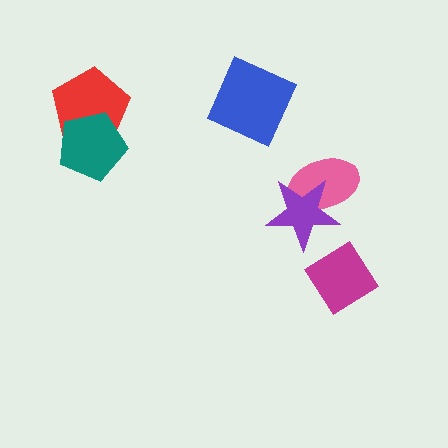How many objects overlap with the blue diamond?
0 objects overlap with the blue diamond.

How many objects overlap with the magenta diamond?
0 objects overlap with the magenta diamond.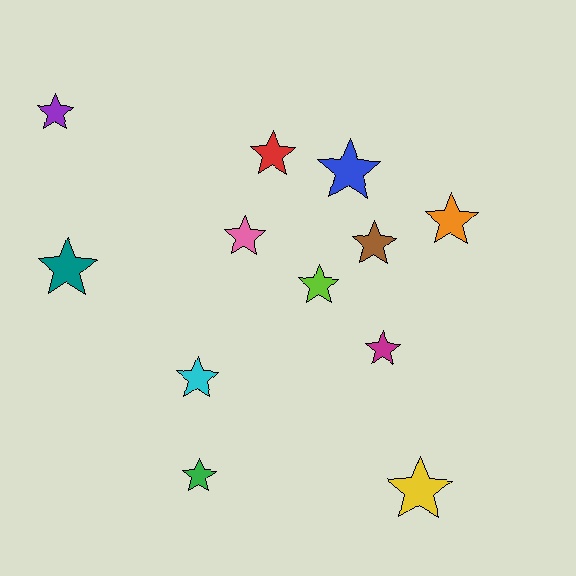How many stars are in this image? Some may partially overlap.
There are 12 stars.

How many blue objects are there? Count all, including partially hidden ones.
There is 1 blue object.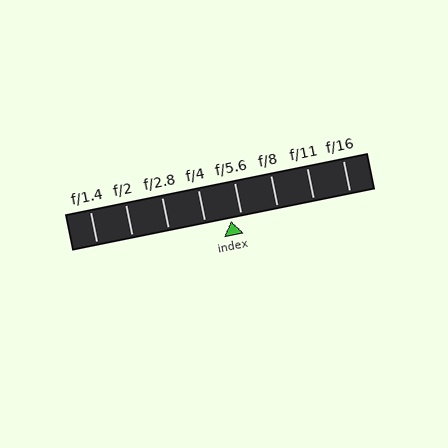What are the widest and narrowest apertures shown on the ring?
The widest aperture shown is f/1.4 and the narrowest is f/16.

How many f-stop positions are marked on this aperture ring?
There are 8 f-stop positions marked.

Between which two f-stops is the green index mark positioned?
The index mark is between f/4 and f/5.6.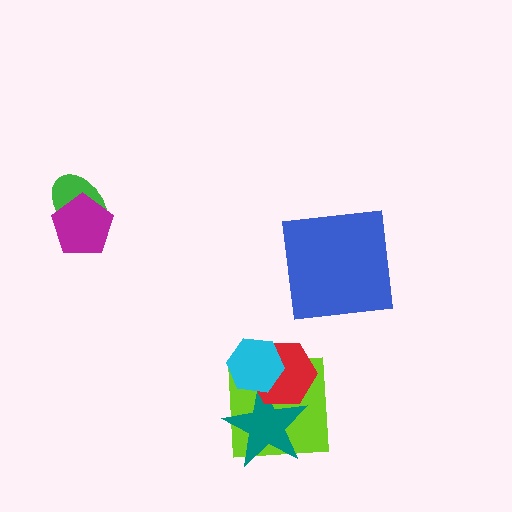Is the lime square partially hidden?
Yes, it is partially covered by another shape.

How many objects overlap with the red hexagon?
3 objects overlap with the red hexagon.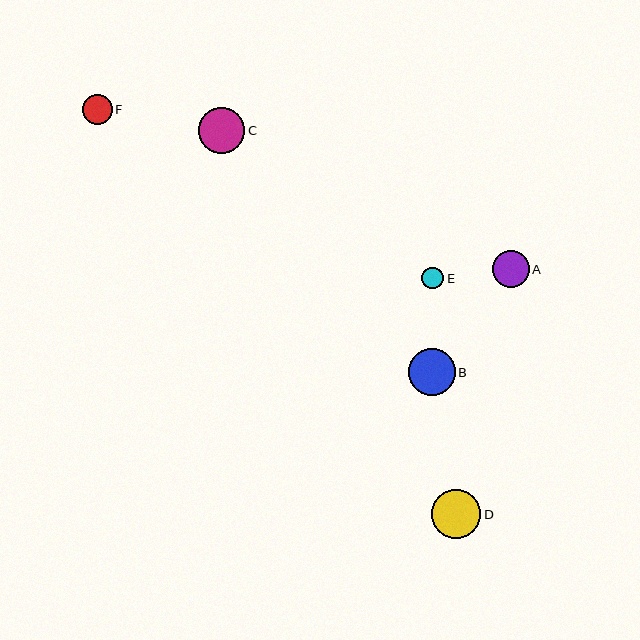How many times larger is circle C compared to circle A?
Circle C is approximately 1.2 times the size of circle A.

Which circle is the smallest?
Circle E is the smallest with a size of approximately 22 pixels.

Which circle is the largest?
Circle D is the largest with a size of approximately 49 pixels.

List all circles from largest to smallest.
From largest to smallest: D, B, C, A, F, E.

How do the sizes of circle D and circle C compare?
Circle D and circle C are approximately the same size.